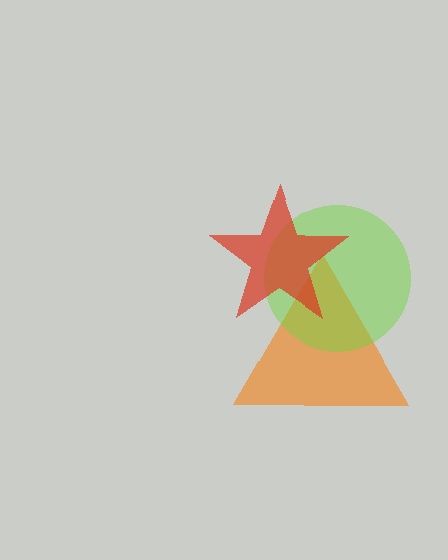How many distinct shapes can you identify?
There are 3 distinct shapes: an orange triangle, a lime circle, a red star.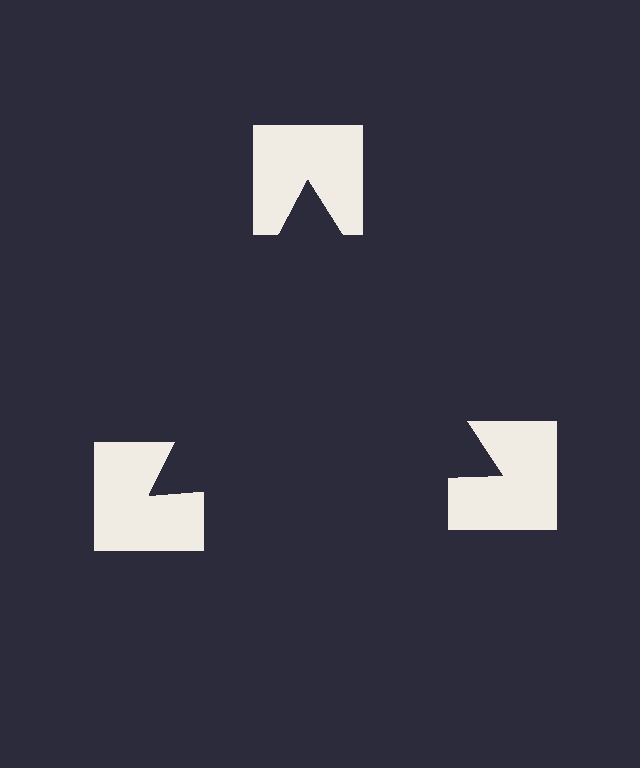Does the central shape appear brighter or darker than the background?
It typically appears slightly darker than the background, even though no actual brightness change is drawn.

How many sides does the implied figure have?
3 sides.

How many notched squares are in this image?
There are 3 — one at each vertex of the illusory triangle.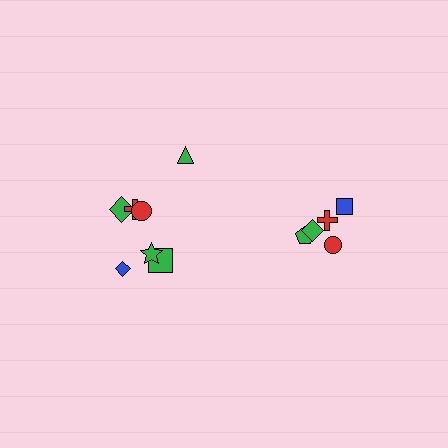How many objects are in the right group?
There are 5 objects.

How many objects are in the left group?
There are 7 objects.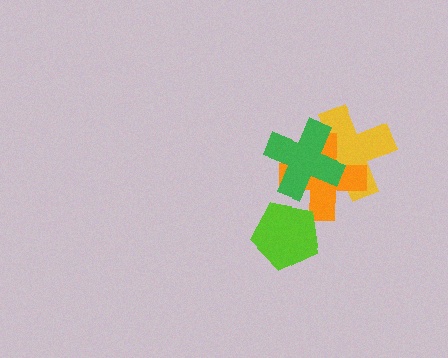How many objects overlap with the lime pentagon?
1 object overlaps with the lime pentagon.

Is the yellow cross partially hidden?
Yes, it is partially covered by another shape.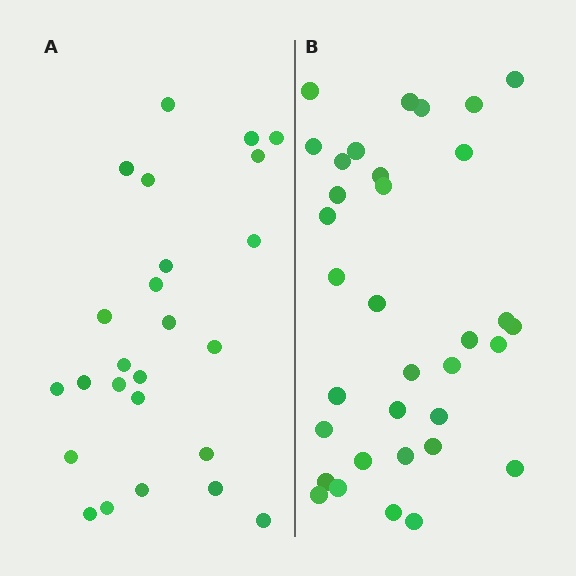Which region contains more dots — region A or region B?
Region B (the right region) has more dots.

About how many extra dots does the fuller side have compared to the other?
Region B has roughly 8 or so more dots than region A.